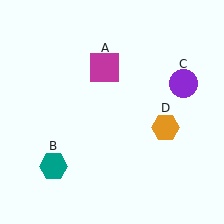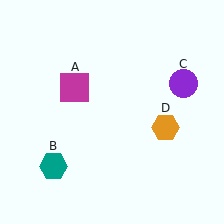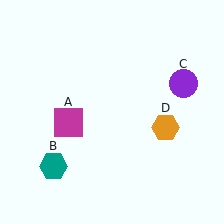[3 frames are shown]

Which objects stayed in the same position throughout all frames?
Teal hexagon (object B) and purple circle (object C) and orange hexagon (object D) remained stationary.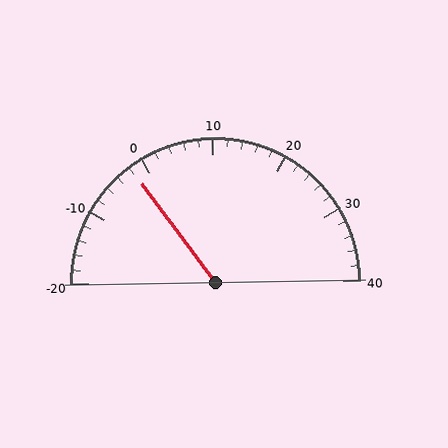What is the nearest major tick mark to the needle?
The nearest major tick mark is 0.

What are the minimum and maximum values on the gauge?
The gauge ranges from -20 to 40.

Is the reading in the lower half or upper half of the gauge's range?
The reading is in the lower half of the range (-20 to 40).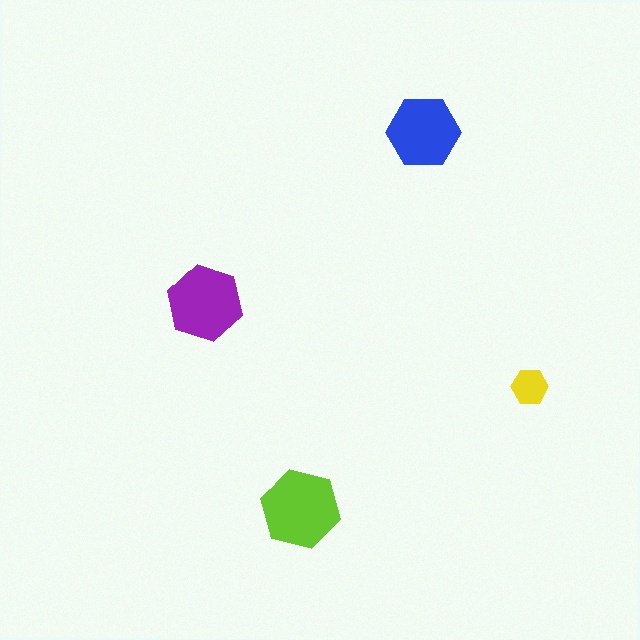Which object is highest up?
The blue hexagon is topmost.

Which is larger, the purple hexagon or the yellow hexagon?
The purple one.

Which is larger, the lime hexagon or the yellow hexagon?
The lime one.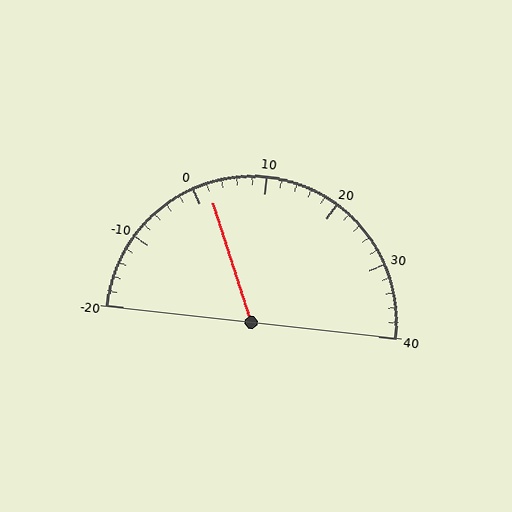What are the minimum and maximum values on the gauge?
The gauge ranges from -20 to 40.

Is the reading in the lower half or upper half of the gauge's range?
The reading is in the lower half of the range (-20 to 40).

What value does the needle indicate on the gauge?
The needle indicates approximately 2.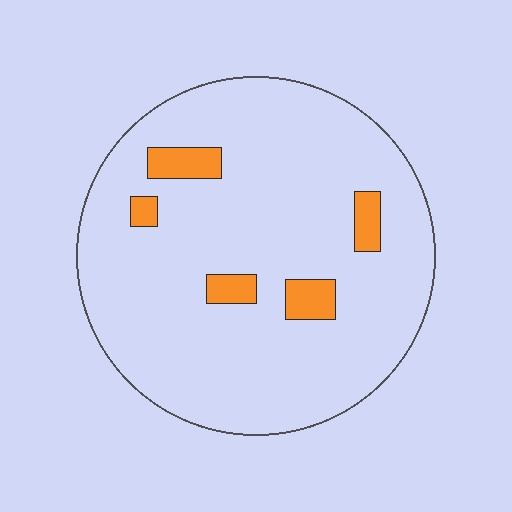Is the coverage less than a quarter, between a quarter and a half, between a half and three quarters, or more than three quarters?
Less than a quarter.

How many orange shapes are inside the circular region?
5.